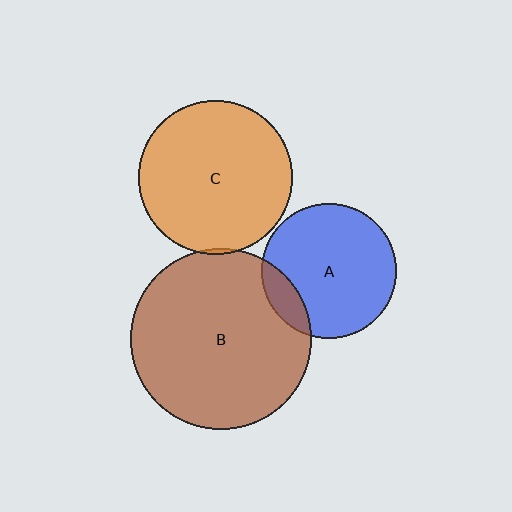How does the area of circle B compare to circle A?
Approximately 1.8 times.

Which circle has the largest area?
Circle B (brown).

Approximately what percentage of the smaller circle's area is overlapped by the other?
Approximately 5%.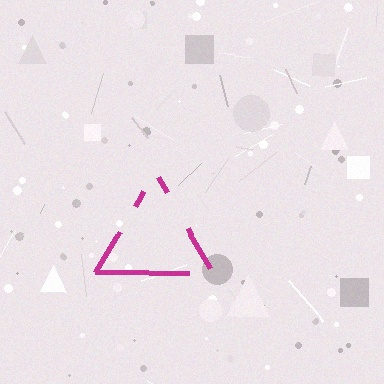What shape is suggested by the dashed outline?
The dashed outline suggests a triangle.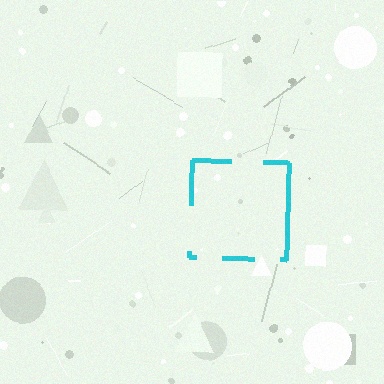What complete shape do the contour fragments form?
The contour fragments form a square.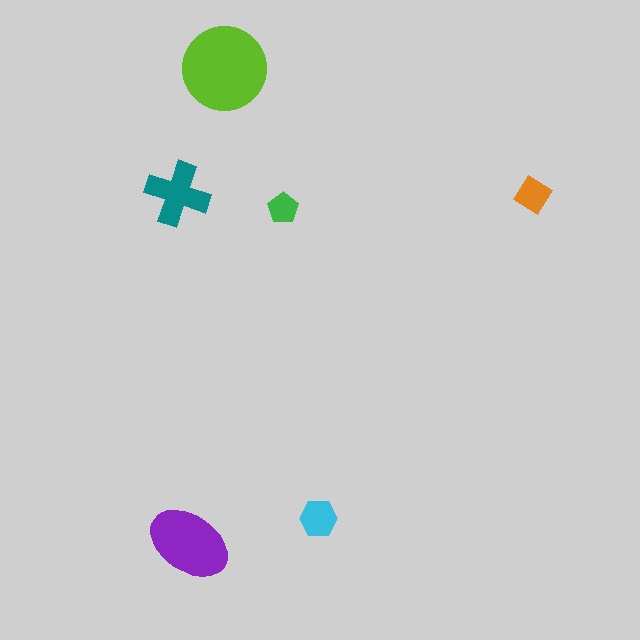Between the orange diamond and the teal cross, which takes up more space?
The teal cross.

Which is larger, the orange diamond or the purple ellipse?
The purple ellipse.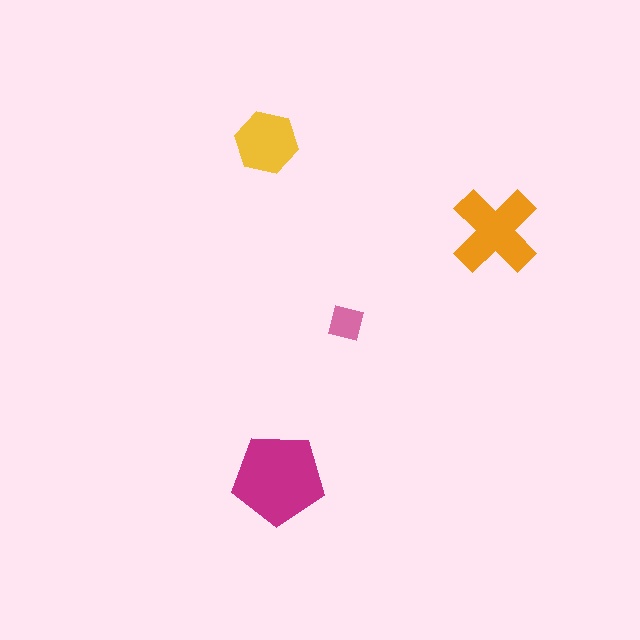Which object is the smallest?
The pink square.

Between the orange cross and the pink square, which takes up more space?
The orange cross.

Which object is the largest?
The magenta pentagon.